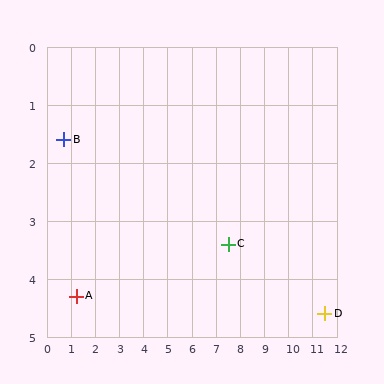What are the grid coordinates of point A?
Point A is at approximately (1.2, 4.3).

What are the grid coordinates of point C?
Point C is at approximately (7.5, 3.4).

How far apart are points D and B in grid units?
Points D and B are about 11.2 grid units apart.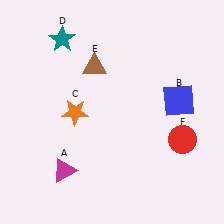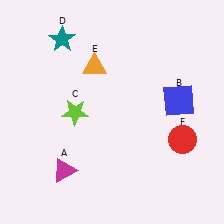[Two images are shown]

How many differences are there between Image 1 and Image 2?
There are 2 differences between the two images.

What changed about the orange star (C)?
In Image 1, C is orange. In Image 2, it changed to lime.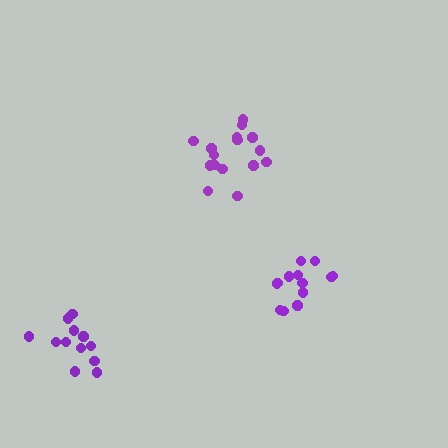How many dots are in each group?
Group 1: 13 dots, Group 2: 12 dots, Group 3: 16 dots (41 total).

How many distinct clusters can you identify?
There are 3 distinct clusters.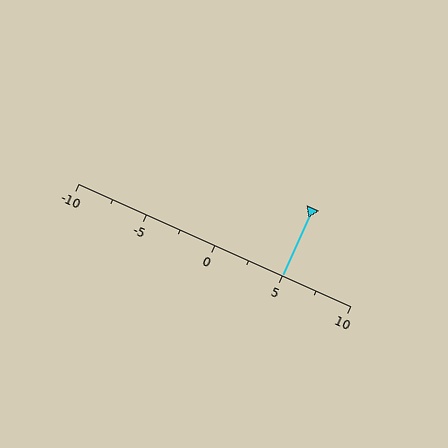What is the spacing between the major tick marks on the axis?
The major ticks are spaced 5 apart.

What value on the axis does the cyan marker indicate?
The marker indicates approximately 5.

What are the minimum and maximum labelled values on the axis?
The axis runs from -10 to 10.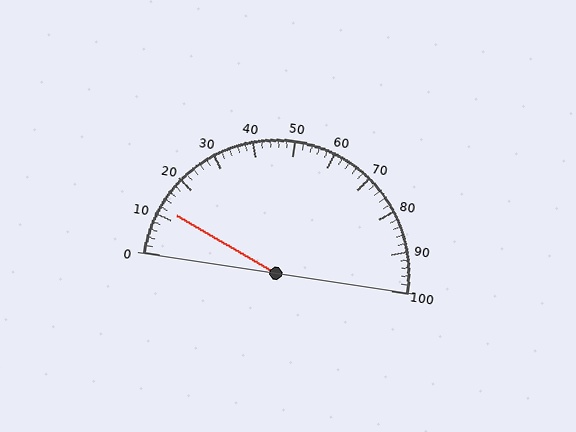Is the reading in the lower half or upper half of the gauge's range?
The reading is in the lower half of the range (0 to 100).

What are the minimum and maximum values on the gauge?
The gauge ranges from 0 to 100.